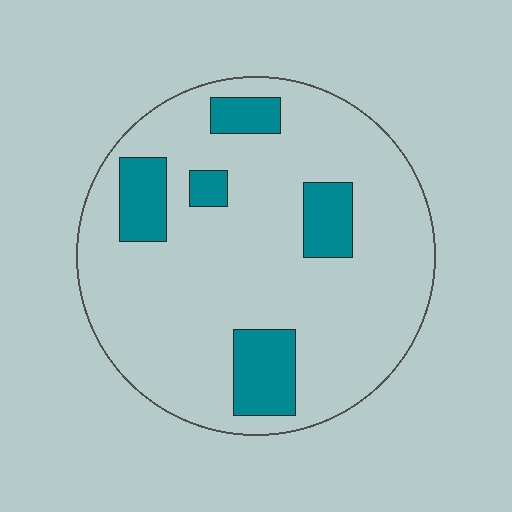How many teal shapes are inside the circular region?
5.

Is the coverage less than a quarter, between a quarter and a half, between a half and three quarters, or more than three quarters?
Less than a quarter.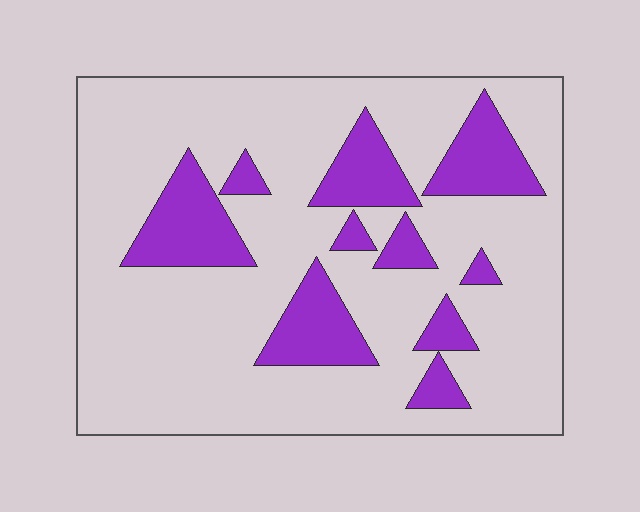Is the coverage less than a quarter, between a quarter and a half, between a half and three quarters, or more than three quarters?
Less than a quarter.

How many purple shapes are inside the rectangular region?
10.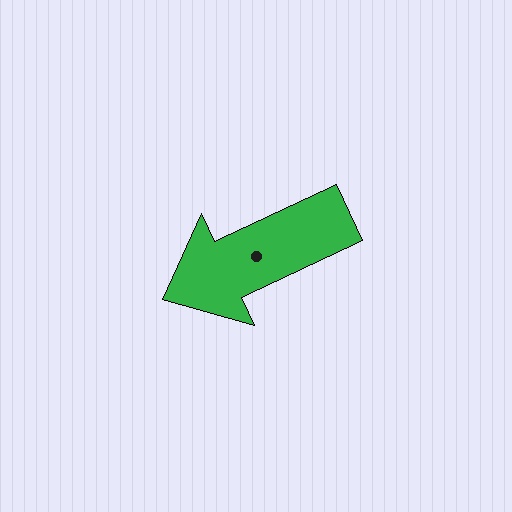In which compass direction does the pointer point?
Southwest.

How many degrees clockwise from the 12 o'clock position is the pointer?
Approximately 245 degrees.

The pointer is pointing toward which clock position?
Roughly 8 o'clock.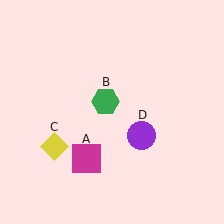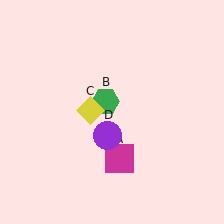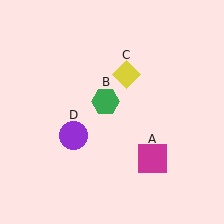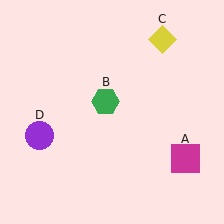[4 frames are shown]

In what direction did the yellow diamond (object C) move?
The yellow diamond (object C) moved up and to the right.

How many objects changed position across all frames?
3 objects changed position: magenta square (object A), yellow diamond (object C), purple circle (object D).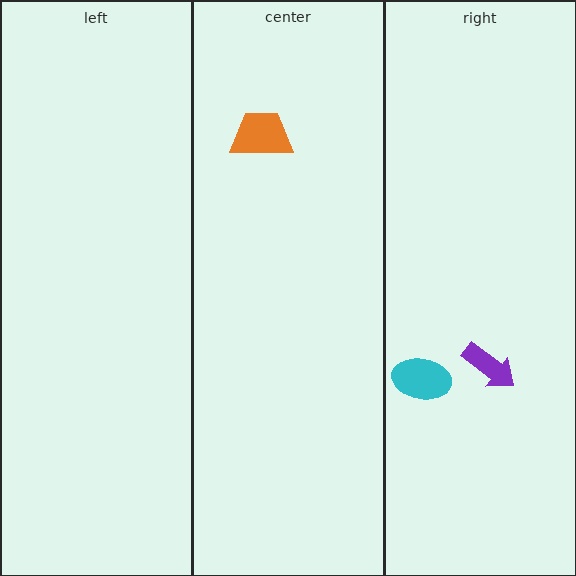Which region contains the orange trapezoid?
The center region.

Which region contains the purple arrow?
The right region.